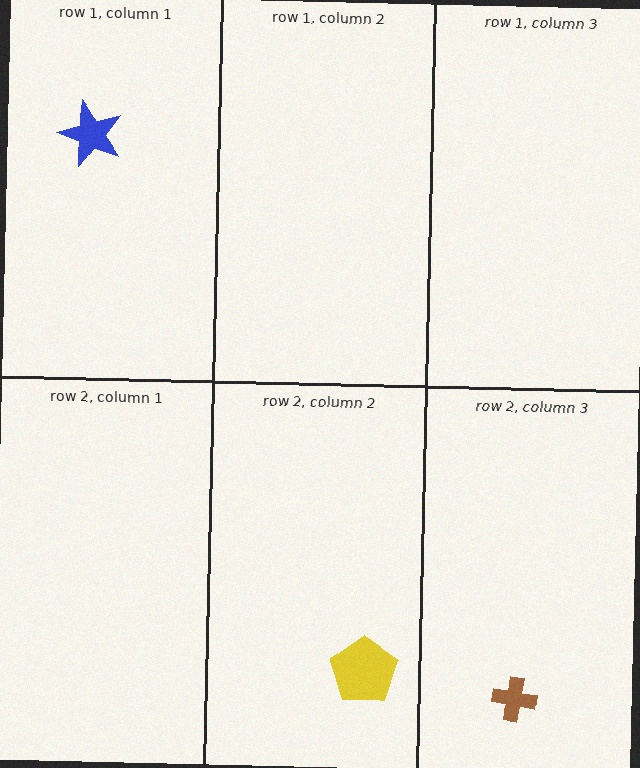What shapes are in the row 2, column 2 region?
The yellow pentagon.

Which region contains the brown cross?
The row 2, column 3 region.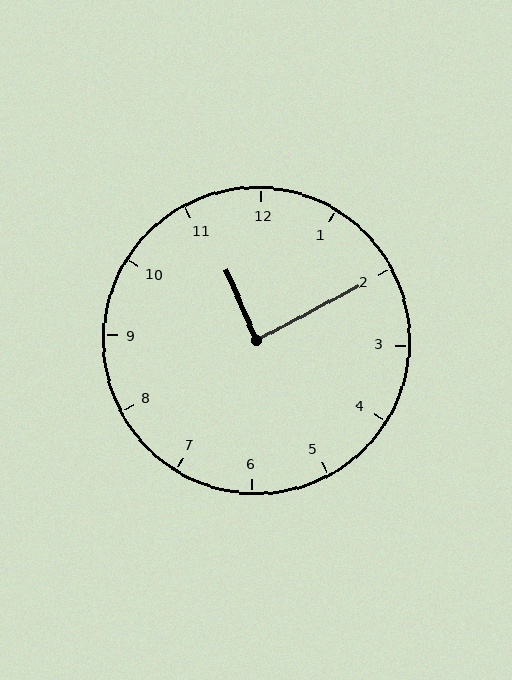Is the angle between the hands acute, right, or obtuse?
It is right.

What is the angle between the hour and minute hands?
Approximately 85 degrees.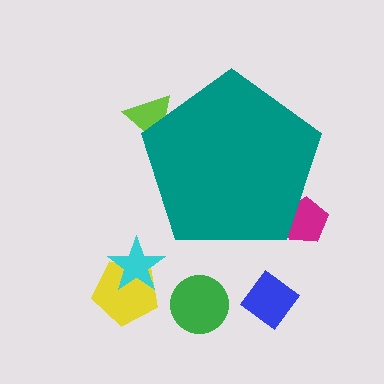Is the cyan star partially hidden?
No, the cyan star is fully visible.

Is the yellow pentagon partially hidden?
No, the yellow pentagon is fully visible.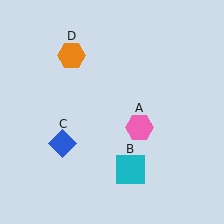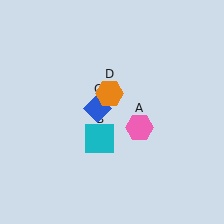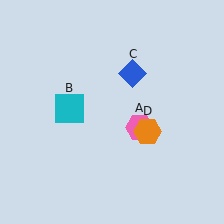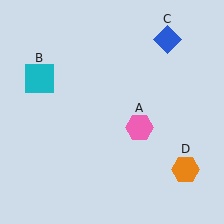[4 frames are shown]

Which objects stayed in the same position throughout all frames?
Pink hexagon (object A) remained stationary.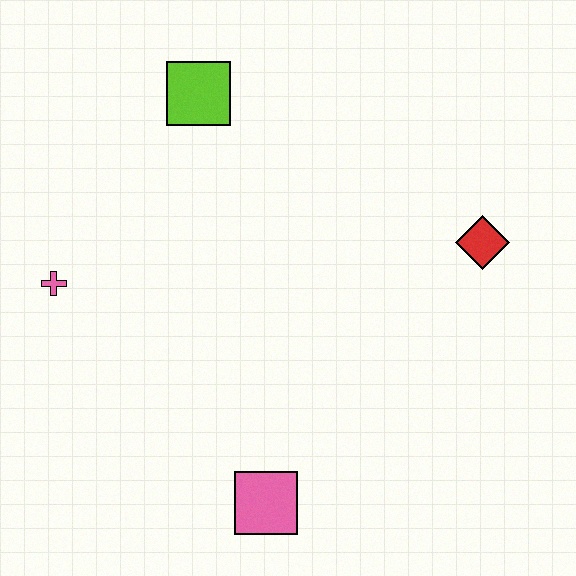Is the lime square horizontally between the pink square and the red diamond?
No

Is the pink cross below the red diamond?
Yes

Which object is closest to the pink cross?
The lime square is closest to the pink cross.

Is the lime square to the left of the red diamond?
Yes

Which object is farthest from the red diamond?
The pink cross is farthest from the red diamond.